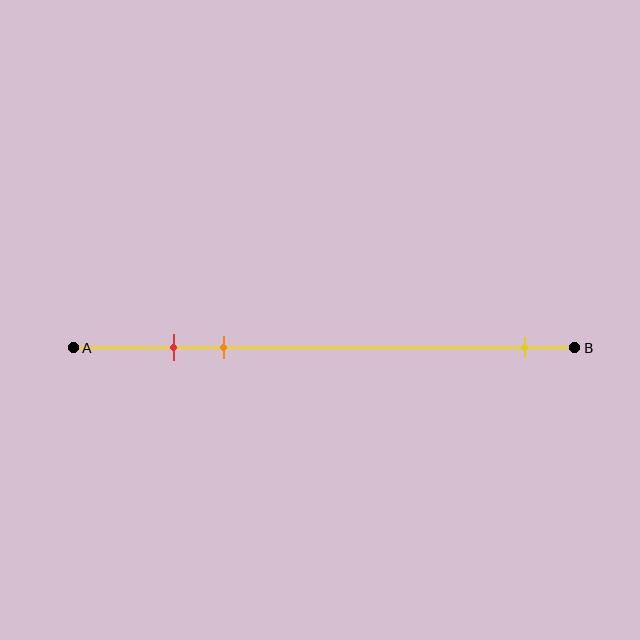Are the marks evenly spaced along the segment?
No, the marks are not evenly spaced.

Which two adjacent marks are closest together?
The red and orange marks are the closest adjacent pair.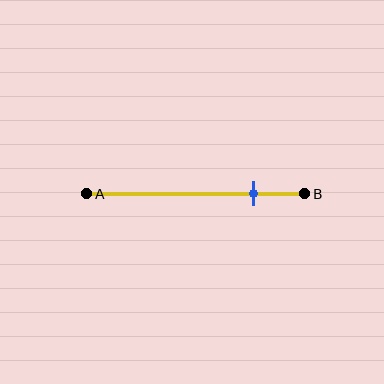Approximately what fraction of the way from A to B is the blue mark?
The blue mark is approximately 75% of the way from A to B.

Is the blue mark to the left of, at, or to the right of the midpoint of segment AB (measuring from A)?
The blue mark is to the right of the midpoint of segment AB.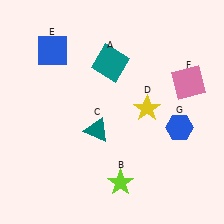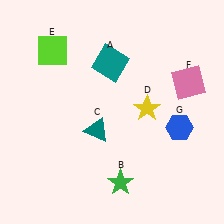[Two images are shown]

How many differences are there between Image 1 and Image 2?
There are 2 differences between the two images.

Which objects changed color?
B changed from lime to green. E changed from blue to lime.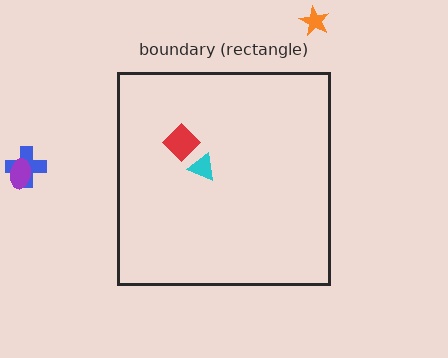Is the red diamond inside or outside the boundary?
Inside.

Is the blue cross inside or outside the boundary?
Outside.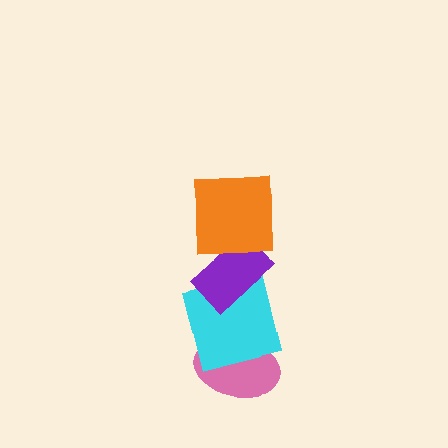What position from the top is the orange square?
The orange square is 1st from the top.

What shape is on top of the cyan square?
The purple rectangle is on top of the cyan square.